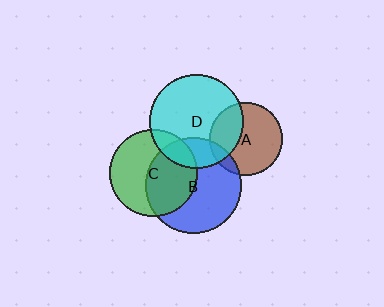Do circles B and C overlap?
Yes.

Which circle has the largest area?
Circle B (blue).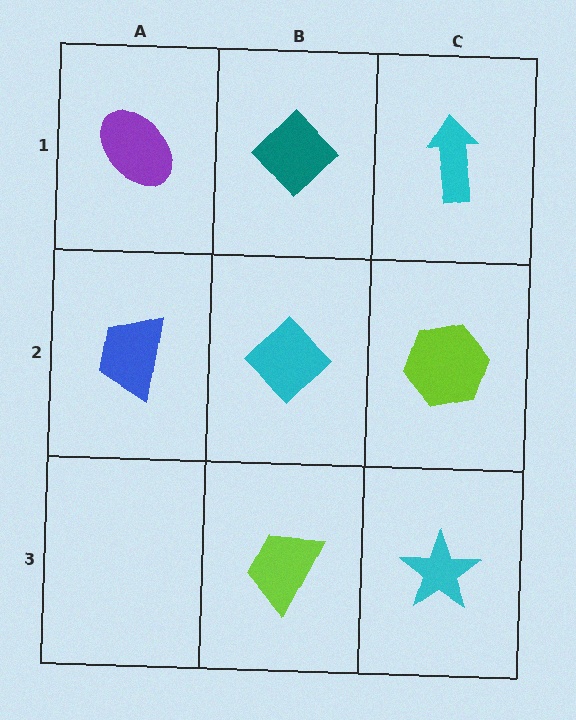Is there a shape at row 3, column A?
No, that cell is empty.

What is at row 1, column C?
A cyan arrow.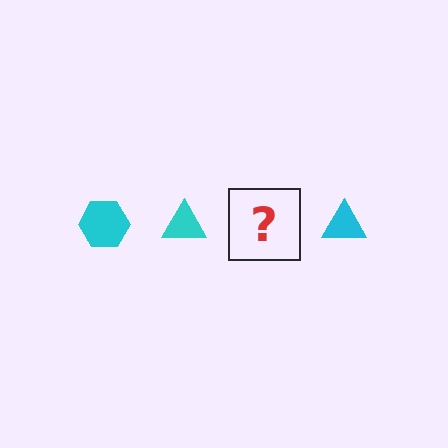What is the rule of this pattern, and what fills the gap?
The rule is that the pattern cycles through hexagon, triangle shapes in cyan. The gap should be filled with a cyan hexagon.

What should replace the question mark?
The question mark should be replaced with a cyan hexagon.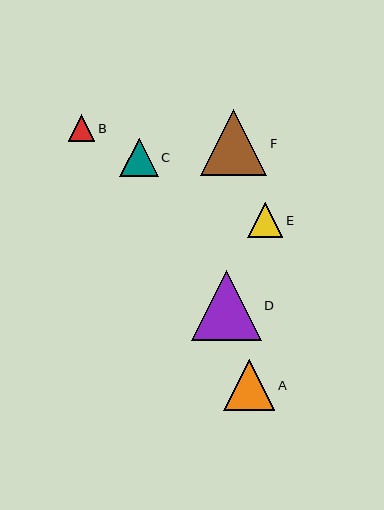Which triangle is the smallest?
Triangle B is the smallest with a size of approximately 26 pixels.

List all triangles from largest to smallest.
From largest to smallest: D, F, A, C, E, B.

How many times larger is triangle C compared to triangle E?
Triangle C is approximately 1.1 times the size of triangle E.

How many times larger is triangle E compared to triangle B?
Triangle E is approximately 1.3 times the size of triangle B.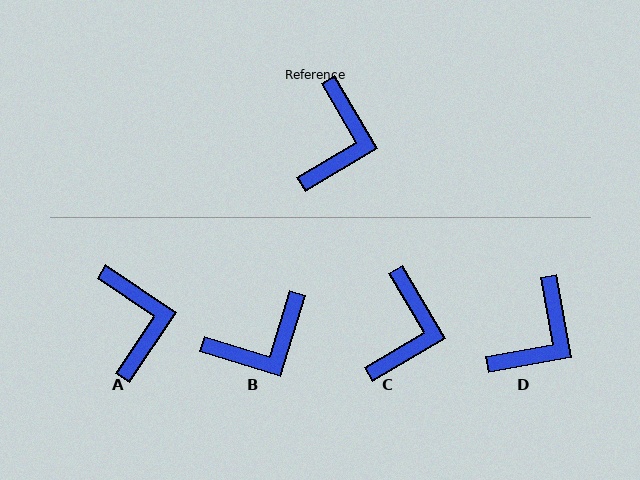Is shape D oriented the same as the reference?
No, it is off by about 21 degrees.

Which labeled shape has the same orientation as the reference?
C.